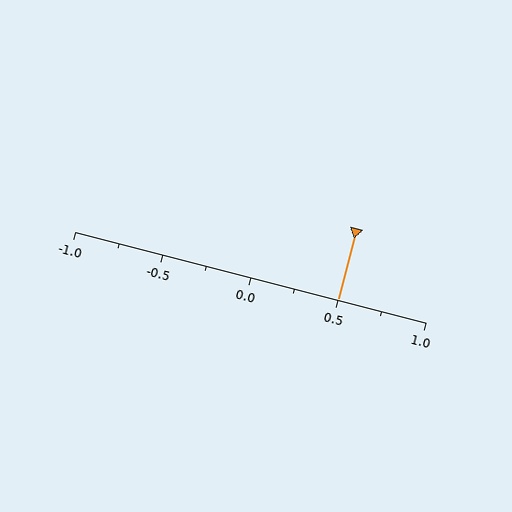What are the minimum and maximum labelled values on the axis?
The axis runs from -1.0 to 1.0.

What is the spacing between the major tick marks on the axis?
The major ticks are spaced 0.5 apart.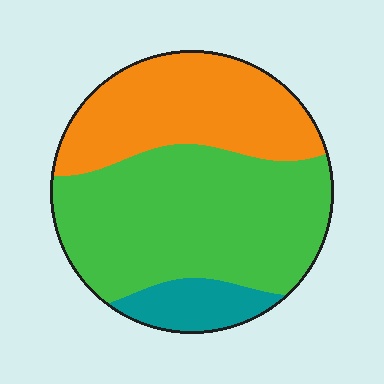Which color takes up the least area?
Teal, at roughly 10%.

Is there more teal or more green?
Green.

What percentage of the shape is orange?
Orange covers 35% of the shape.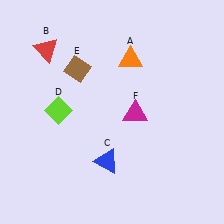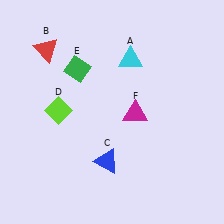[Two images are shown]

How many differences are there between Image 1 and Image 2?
There are 2 differences between the two images.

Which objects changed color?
A changed from orange to cyan. E changed from brown to green.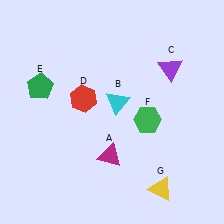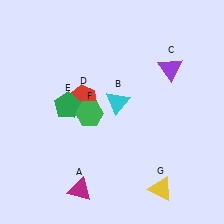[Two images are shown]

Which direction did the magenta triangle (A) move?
The magenta triangle (A) moved down.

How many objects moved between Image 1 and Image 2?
3 objects moved between the two images.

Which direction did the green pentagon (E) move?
The green pentagon (E) moved right.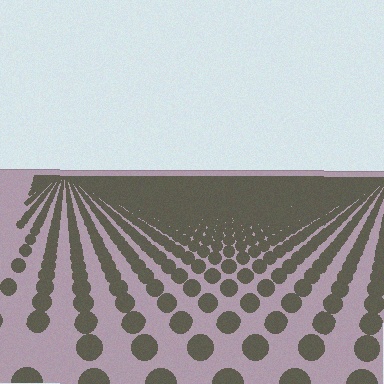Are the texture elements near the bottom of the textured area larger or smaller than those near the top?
Larger. Near the bottom, elements are closer to the viewer and appear at a bigger on-screen size.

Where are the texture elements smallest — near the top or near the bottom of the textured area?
Near the top.